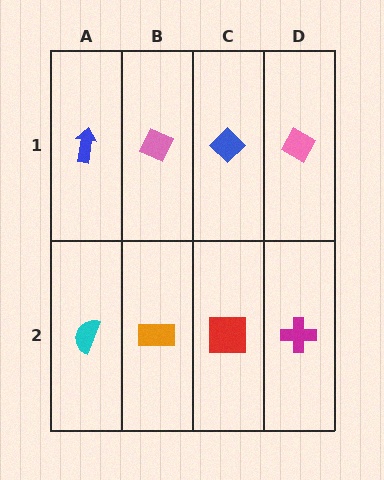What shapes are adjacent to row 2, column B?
A pink diamond (row 1, column B), a cyan semicircle (row 2, column A), a red square (row 2, column C).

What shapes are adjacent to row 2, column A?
A blue arrow (row 1, column A), an orange rectangle (row 2, column B).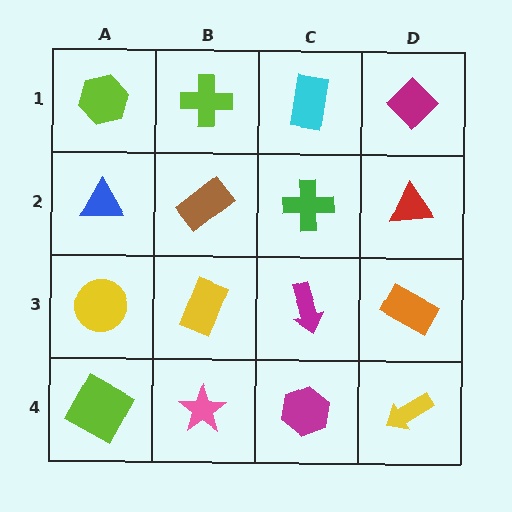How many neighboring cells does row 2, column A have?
3.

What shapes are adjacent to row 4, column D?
An orange rectangle (row 3, column D), a magenta hexagon (row 4, column C).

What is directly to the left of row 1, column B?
A lime hexagon.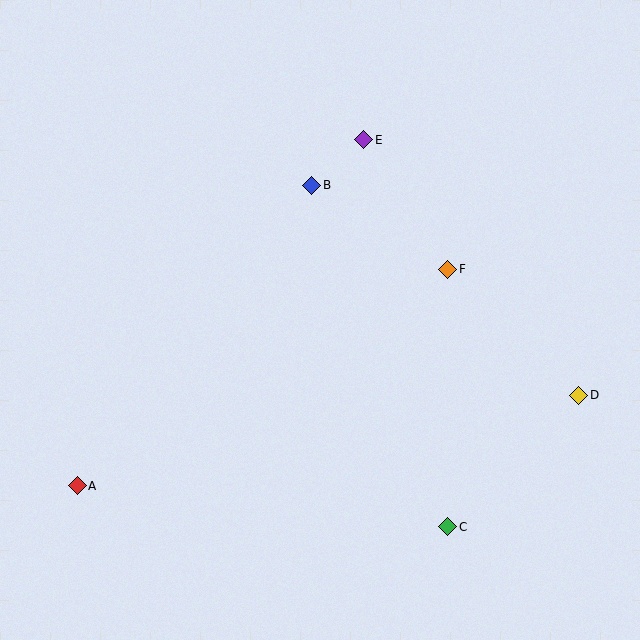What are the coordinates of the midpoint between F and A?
The midpoint between F and A is at (263, 377).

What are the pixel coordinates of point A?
Point A is at (77, 486).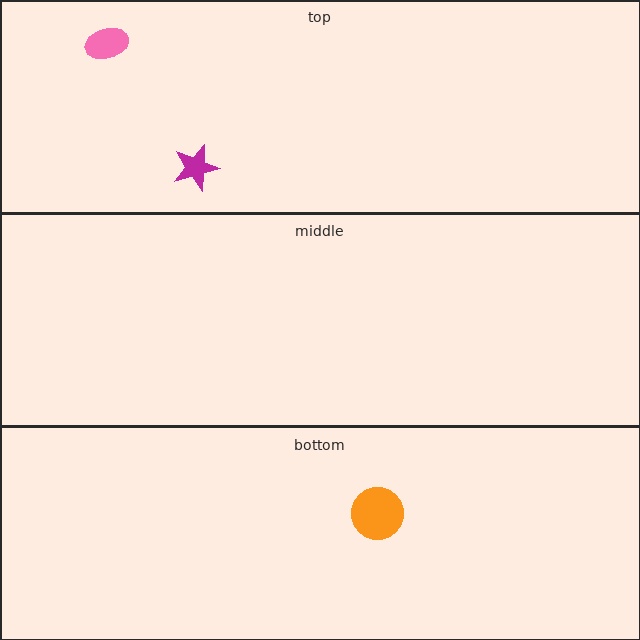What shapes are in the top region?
The magenta star, the pink ellipse.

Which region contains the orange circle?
The bottom region.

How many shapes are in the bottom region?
1.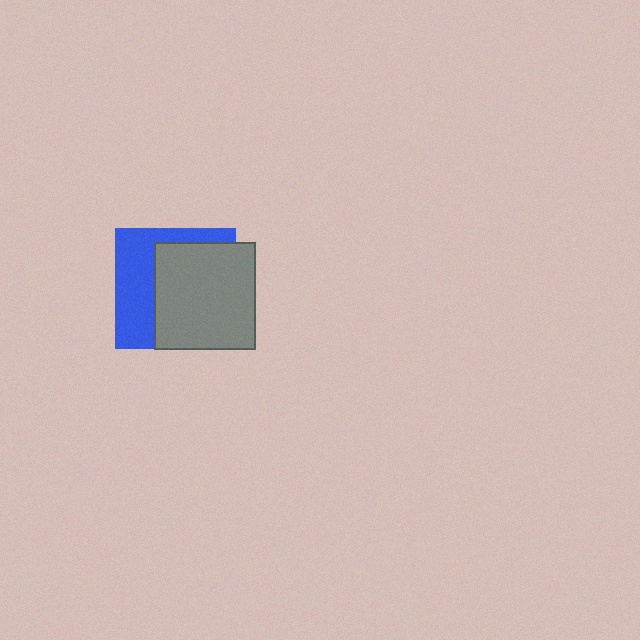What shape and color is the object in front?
The object in front is a gray rectangle.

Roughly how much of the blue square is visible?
A small part of it is visible (roughly 40%).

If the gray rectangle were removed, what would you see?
You would see the complete blue square.